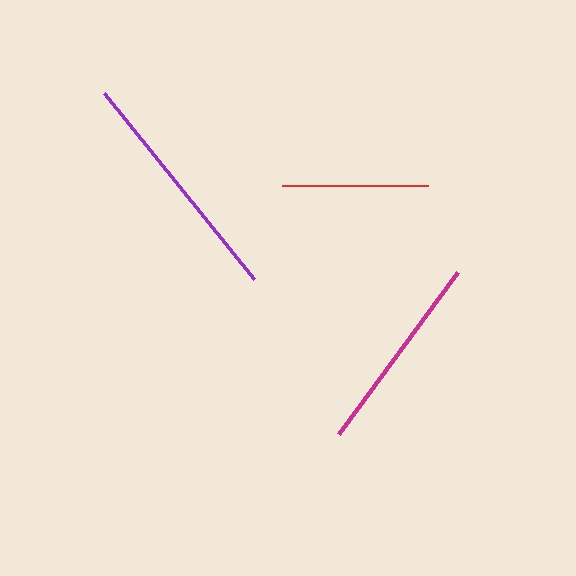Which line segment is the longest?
The purple line is the longest at approximately 239 pixels.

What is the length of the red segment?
The red segment is approximately 146 pixels long.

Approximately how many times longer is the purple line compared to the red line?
The purple line is approximately 1.6 times the length of the red line.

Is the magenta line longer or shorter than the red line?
The magenta line is longer than the red line.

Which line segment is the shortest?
The red line is the shortest at approximately 146 pixels.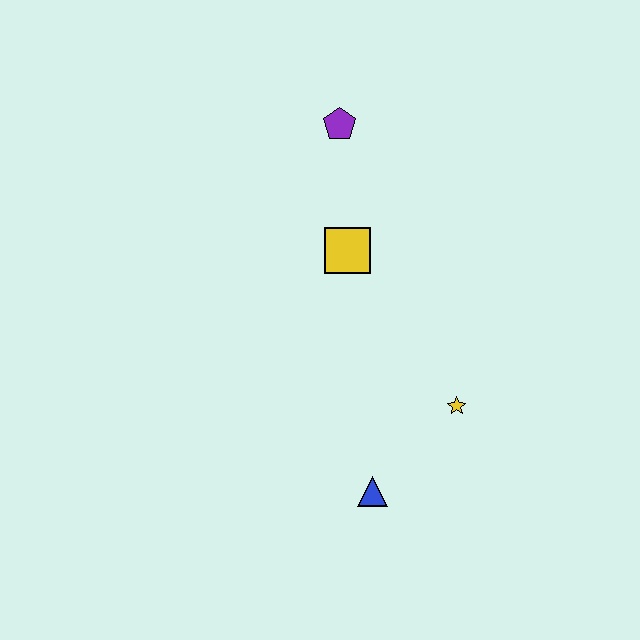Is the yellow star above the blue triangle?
Yes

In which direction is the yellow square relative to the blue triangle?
The yellow square is above the blue triangle.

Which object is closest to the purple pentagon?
The yellow square is closest to the purple pentagon.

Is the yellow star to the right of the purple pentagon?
Yes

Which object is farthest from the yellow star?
The purple pentagon is farthest from the yellow star.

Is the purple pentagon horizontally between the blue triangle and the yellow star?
No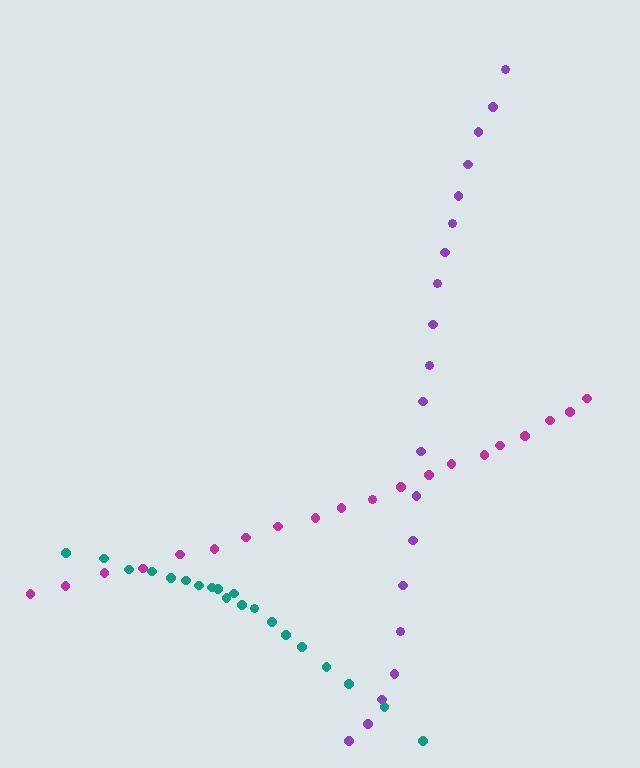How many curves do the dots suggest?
There are 3 distinct paths.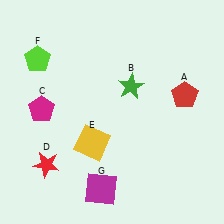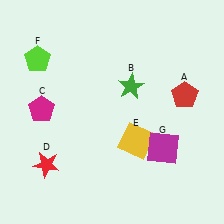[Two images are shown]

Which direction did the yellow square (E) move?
The yellow square (E) moved right.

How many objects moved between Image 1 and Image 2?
2 objects moved between the two images.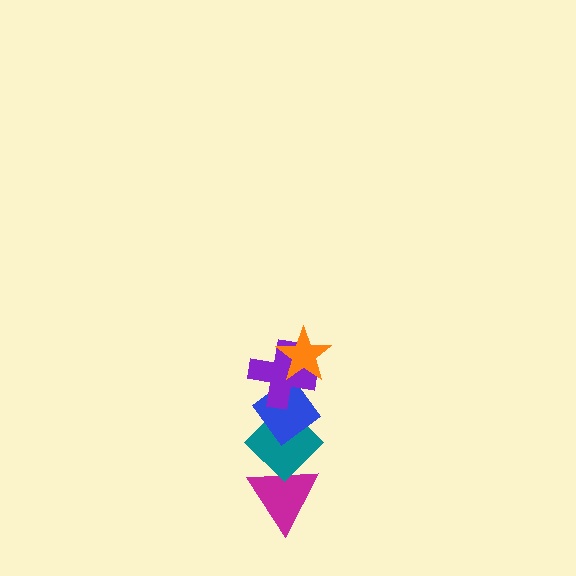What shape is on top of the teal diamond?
The blue diamond is on top of the teal diamond.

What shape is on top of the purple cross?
The orange star is on top of the purple cross.